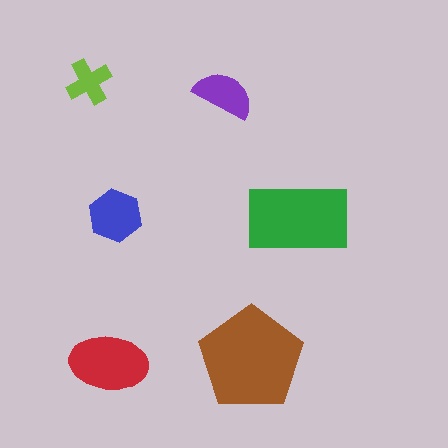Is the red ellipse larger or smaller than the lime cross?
Larger.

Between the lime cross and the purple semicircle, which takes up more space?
The purple semicircle.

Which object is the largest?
The brown pentagon.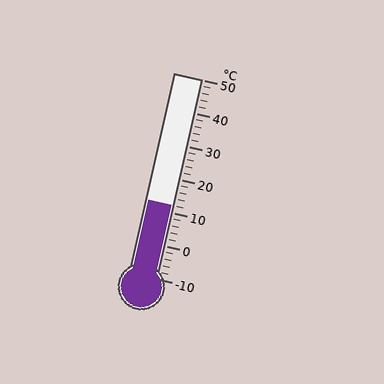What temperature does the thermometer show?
The thermometer shows approximately 12°C.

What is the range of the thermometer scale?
The thermometer scale ranges from -10°C to 50°C.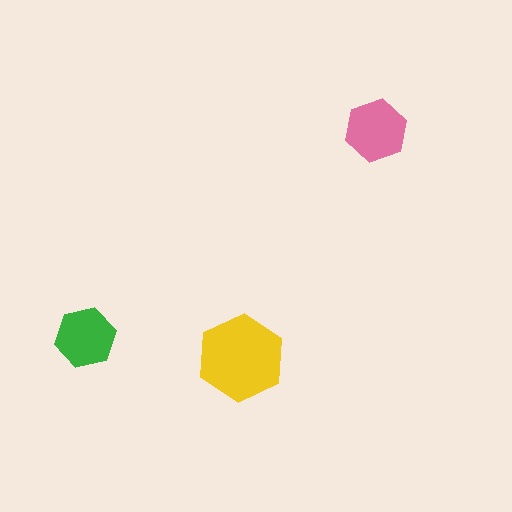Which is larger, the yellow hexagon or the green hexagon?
The yellow one.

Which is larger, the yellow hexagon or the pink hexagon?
The yellow one.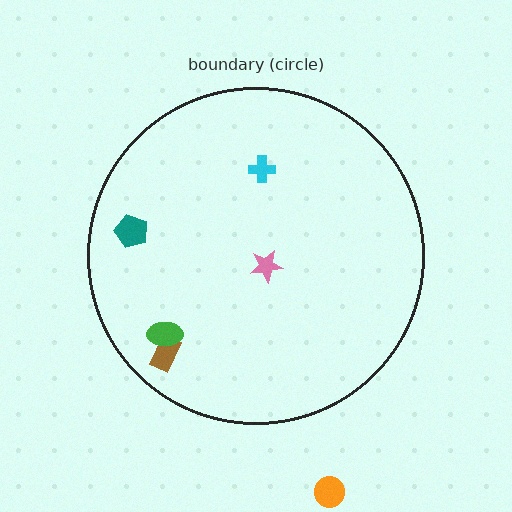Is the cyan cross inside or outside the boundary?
Inside.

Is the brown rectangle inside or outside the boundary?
Inside.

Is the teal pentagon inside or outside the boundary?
Inside.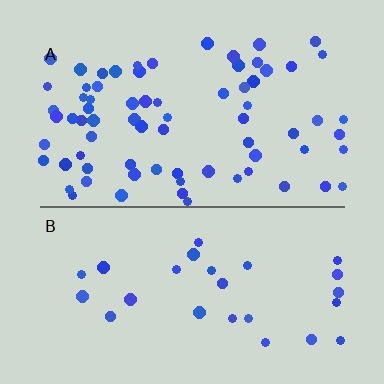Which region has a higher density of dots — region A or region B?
A (the top).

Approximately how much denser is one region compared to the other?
Approximately 2.7× — region A over region B.